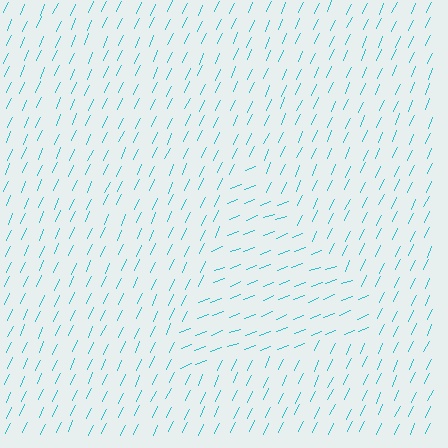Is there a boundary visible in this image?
Yes, there is a texture boundary formed by a change in line orientation.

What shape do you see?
I see a triangle.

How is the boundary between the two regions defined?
The boundary is defined purely by a change in line orientation (approximately 45 degrees difference). All lines are the same color and thickness.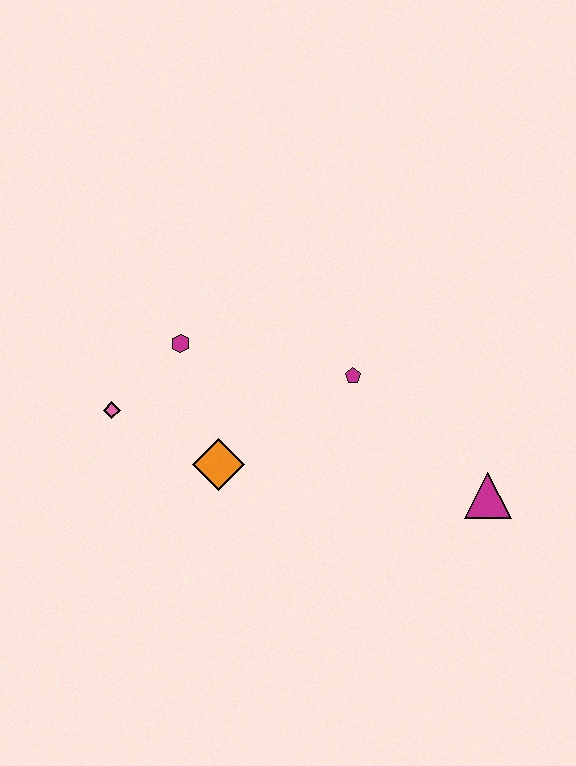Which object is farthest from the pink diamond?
The magenta triangle is farthest from the pink diamond.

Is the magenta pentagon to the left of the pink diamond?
No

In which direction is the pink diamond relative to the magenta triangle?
The pink diamond is to the left of the magenta triangle.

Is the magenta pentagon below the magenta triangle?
No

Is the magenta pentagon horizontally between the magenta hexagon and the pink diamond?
No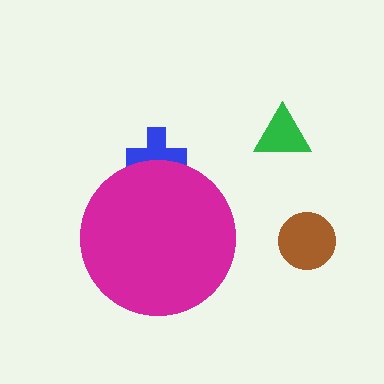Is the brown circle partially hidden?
No, the brown circle is fully visible.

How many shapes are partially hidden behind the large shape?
1 shape is partially hidden.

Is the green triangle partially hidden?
No, the green triangle is fully visible.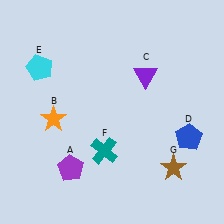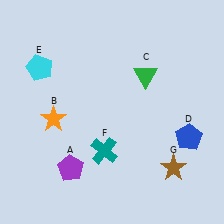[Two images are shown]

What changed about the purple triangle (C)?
In Image 1, C is purple. In Image 2, it changed to green.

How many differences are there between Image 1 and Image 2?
There is 1 difference between the two images.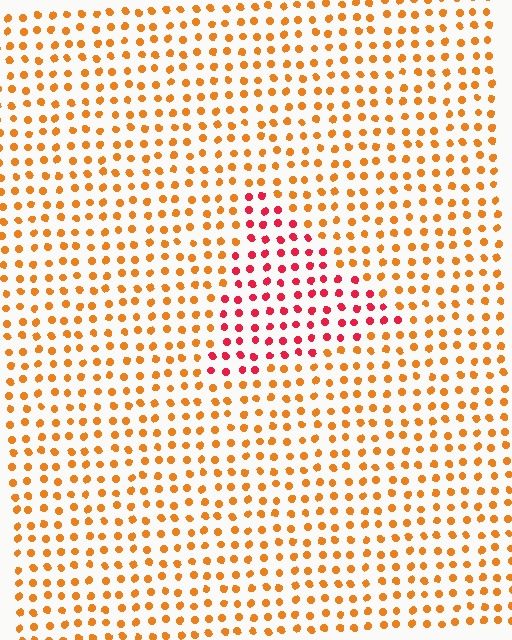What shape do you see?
I see a triangle.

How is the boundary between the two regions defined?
The boundary is defined purely by a slight shift in hue (about 41 degrees). Spacing, size, and orientation are identical on both sides.